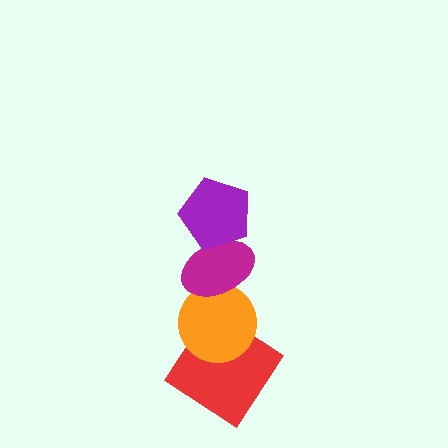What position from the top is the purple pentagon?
The purple pentagon is 1st from the top.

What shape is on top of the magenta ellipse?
The purple pentagon is on top of the magenta ellipse.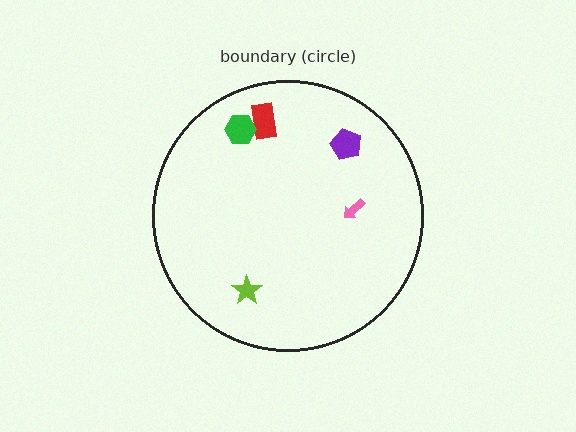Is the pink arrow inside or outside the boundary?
Inside.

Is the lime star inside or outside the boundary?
Inside.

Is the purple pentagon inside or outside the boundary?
Inside.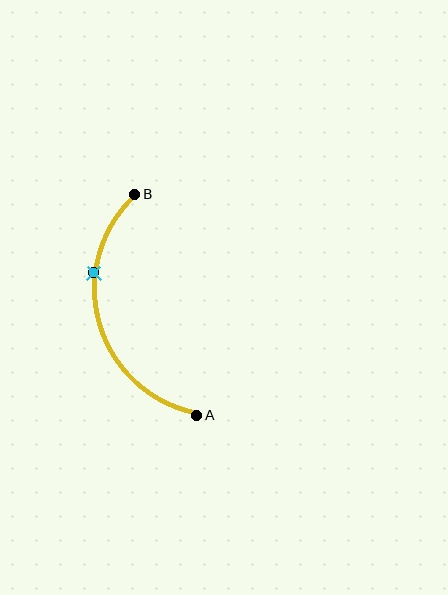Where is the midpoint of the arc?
The arc midpoint is the point on the curve farthest from the straight line joining A and B. It sits to the left of that line.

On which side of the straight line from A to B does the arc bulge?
The arc bulges to the left of the straight line connecting A and B.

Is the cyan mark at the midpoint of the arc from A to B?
No. The cyan mark lies on the arc but is closer to endpoint B. The arc midpoint would be at the point on the curve equidistant along the arc from both A and B.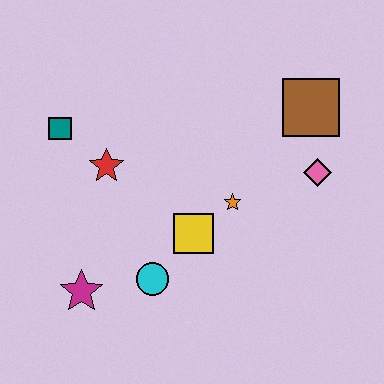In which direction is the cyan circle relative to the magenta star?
The cyan circle is to the right of the magenta star.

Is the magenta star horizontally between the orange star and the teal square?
Yes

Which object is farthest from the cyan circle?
The brown square is farthest from the cyan circle.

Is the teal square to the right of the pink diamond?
No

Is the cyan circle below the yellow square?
Yes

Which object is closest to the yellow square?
The orange star is closest to the yellow square.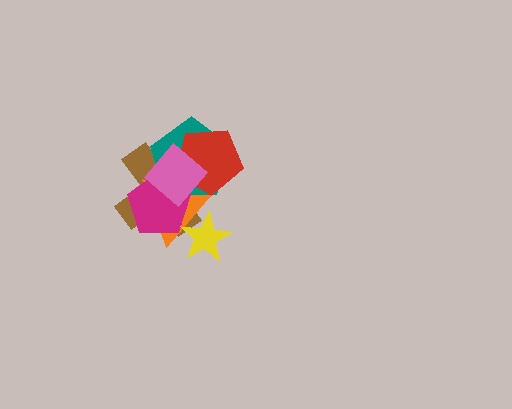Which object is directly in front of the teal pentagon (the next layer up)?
The magenta pentagon is directly in front of the teal pentagon.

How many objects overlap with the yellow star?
2 objects overlap with the yellow star.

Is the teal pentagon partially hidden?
Yes, it is partially covered by another shape.